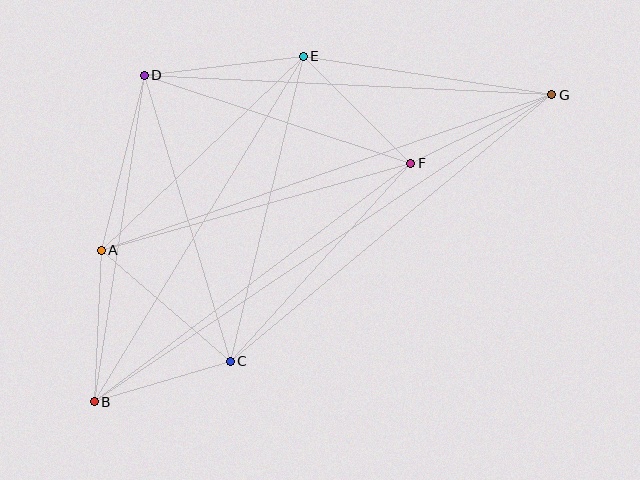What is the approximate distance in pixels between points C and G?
The distance between C and G is approximately 418 pixels.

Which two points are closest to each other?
Points B and C are closest to each other.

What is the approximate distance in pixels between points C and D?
The distance between C and D is approximately 299 pixels.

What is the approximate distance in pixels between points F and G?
The distance between F and G is approximately 157 pixels.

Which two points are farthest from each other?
Points B and G are farthest from each other.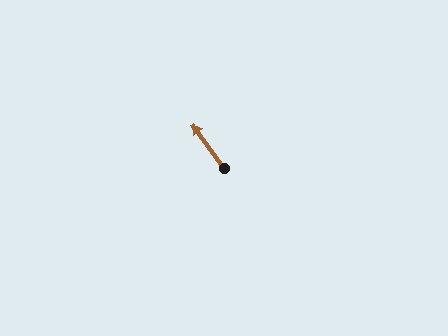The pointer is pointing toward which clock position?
Roughly 11 o'clock.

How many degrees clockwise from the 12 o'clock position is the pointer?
Approximately 324 degrees.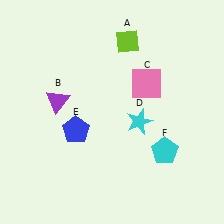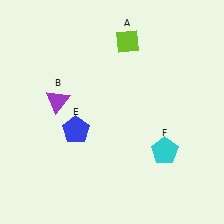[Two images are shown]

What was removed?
The cyan star (D), the pink square (C) were removed in Image 2.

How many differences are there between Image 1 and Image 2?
There are 2 differences between the two images.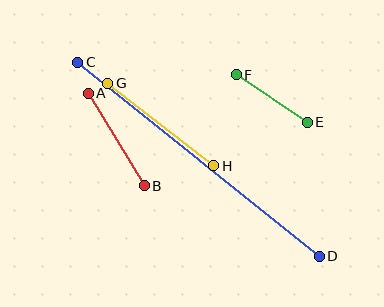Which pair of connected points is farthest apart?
Points C and D are farthest apart.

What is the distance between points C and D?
The distance is approximately 310 pixels.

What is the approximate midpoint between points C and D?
The midpoint is at approximately (199, 159) pixels.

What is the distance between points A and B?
The distance is approximately 108 pixels.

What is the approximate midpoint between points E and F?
The midpoint is at approximately (272, 98) pixels.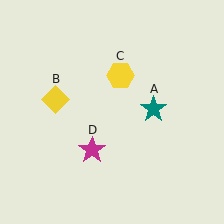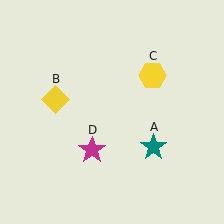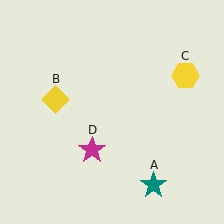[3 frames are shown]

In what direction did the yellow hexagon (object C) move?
The yellow hexagon (object C) moved right.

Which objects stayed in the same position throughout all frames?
Yellow diamond (object B) and magenta star (object D) remained stationary.